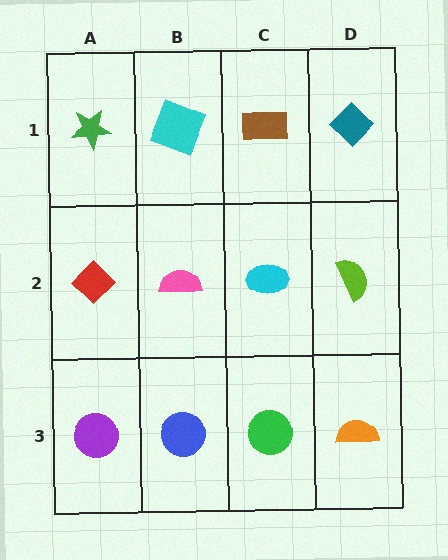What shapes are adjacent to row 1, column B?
A pink semicircle (row 2, column B), a green star (row 1, column A), a brown rectangle (row 1, column C).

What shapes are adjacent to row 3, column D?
A lime semicircle (row 2, column D), a green circle (row 3, column C).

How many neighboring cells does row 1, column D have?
2.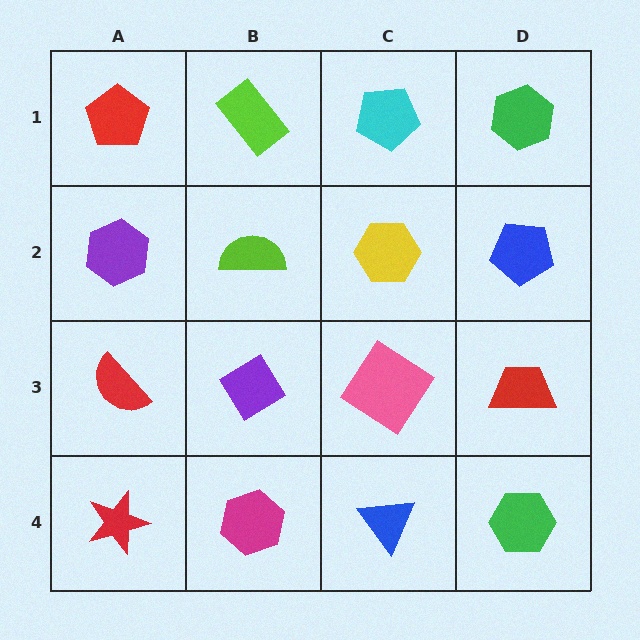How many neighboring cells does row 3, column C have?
4.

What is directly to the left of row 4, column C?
A magenta hexagon.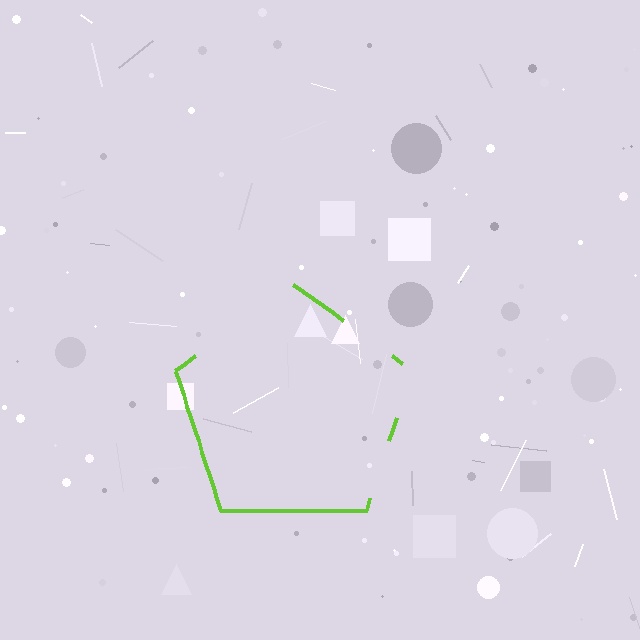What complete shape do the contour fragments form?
The contour fragments form a pentagon.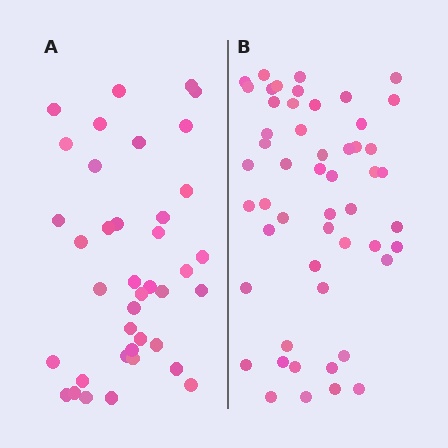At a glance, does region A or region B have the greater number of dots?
Region B (the right region) has more dots.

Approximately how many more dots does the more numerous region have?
Region B has approximately 15 more dots than region A.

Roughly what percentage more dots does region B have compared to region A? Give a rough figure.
About 35% more.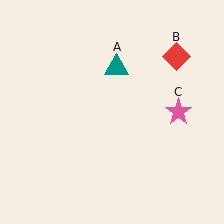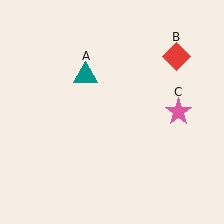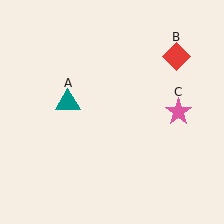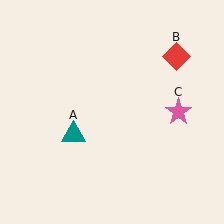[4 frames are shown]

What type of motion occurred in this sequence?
The teal triangle (object A) rotated counterclockwise around the center of the scene.